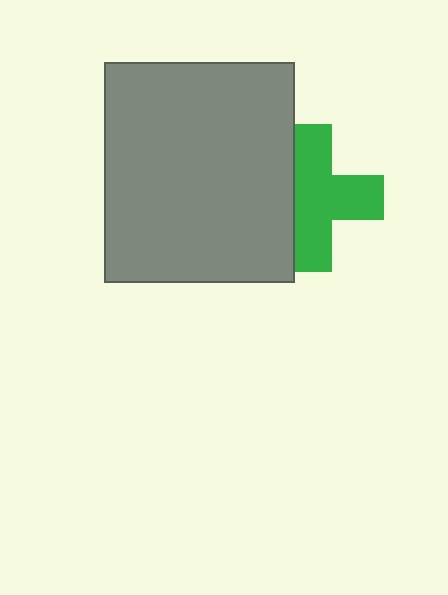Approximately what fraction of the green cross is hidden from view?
Roughly 31% of the green cross is hidden behind the gray rectangle.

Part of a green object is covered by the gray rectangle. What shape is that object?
It is a cross.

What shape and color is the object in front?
The object in front is a gray rectangle.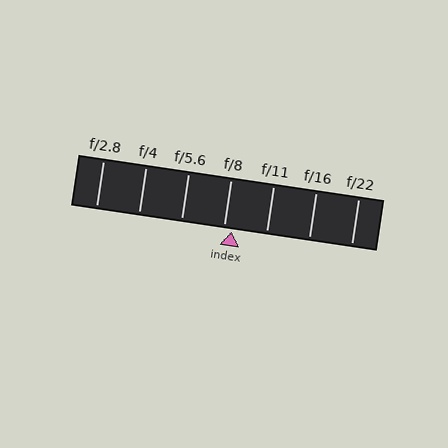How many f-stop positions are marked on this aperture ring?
There are 7 f-stop positions marked.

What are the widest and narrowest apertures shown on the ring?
The widest aperture shown is f/2.8 and the narrowest is f/22.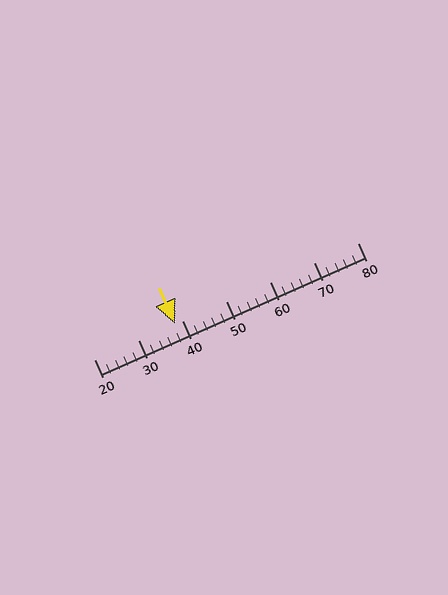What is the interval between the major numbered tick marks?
The major tick marks are spaced 10 units apart.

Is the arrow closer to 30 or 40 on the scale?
The arrow is closer to 40.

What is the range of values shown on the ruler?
The ruler shows values from 20 to 80.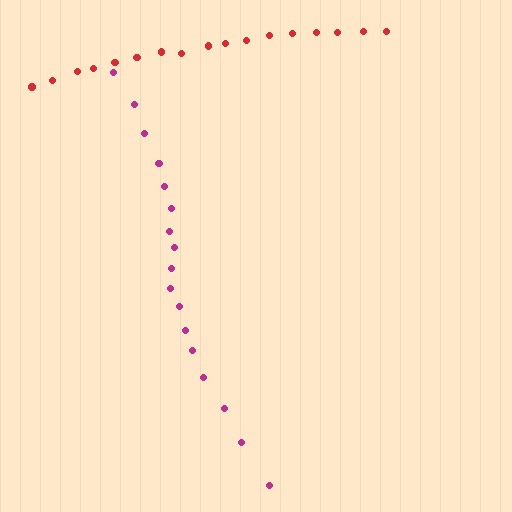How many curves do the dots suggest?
There are 2 distinct paths.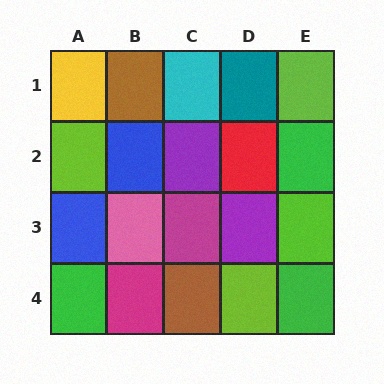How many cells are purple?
2 cells are purple.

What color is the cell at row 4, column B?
Magenta.